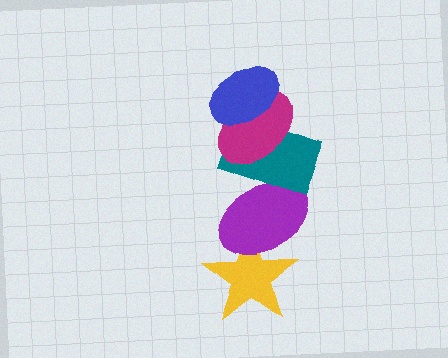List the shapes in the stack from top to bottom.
From top to bottom: the blue ellipse, the magenta ellipse, the teal rectangle, the purple ellipse, the yellow star.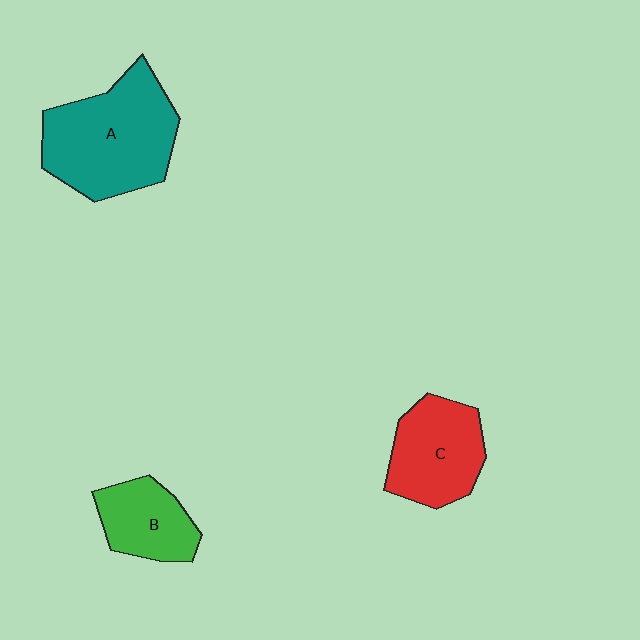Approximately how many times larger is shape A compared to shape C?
Approximately 1.5 times.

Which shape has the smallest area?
Shape B (green).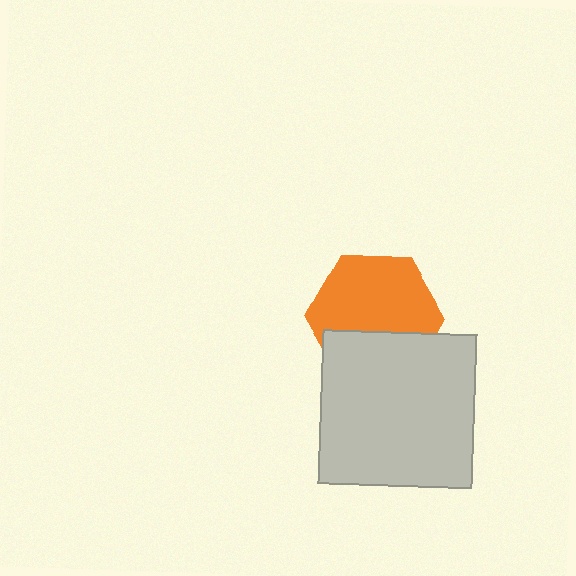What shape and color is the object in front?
The object in front is a light gray square.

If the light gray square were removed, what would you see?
You would see the complete orange hexagon.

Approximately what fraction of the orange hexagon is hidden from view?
Roughly 36% of the orange hexagon is hidden behind the light gray square.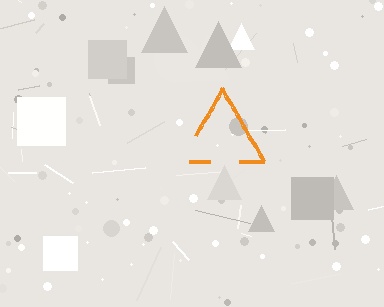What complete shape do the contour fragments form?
The contour fragments form a triangle.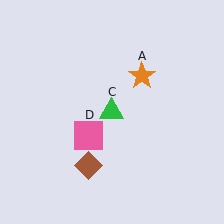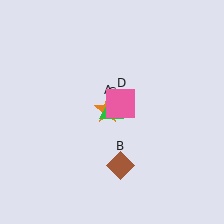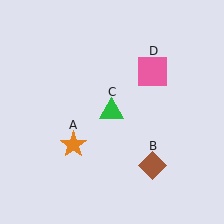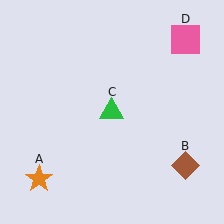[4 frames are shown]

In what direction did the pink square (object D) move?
The pink square (object D) moved up and to the right.